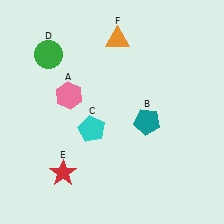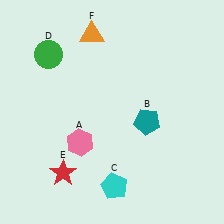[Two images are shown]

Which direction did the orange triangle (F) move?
The orange triangle (F) moved left.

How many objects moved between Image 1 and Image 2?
3 objects moved between the two images.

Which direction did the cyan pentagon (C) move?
The cyan pentagon (C) moved down.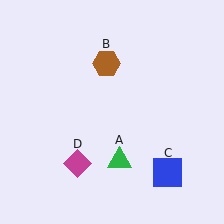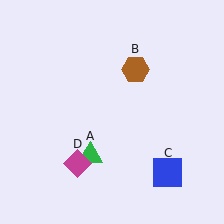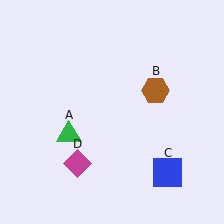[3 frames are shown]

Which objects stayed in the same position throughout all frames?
Blue square (object C) and magenta diamond (object D) remained stationary.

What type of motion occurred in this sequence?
The green triangle (object A), brown hexagon (object B) rotated clockwise around the center of the scene.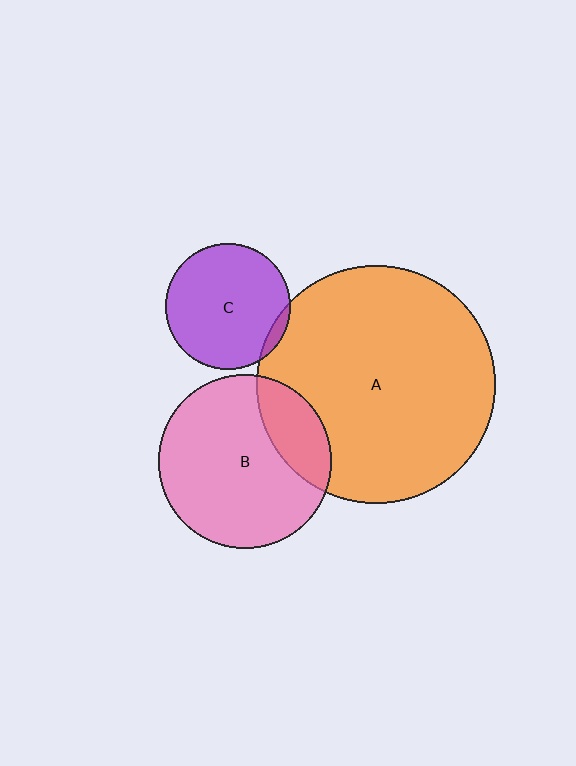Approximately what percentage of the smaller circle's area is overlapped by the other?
Approximately 20%.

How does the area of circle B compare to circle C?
Approximately 1.9 times.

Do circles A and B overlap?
Yes.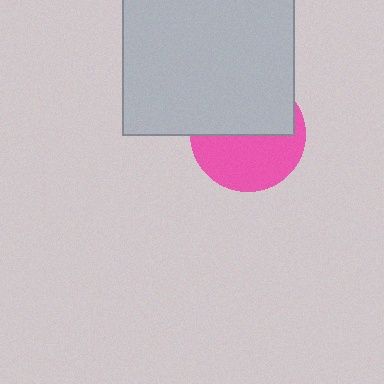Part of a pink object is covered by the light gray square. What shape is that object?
It is a circle.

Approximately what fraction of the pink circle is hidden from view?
Roughly 49% of the pink circle is hidden behind the light gray square.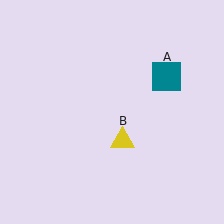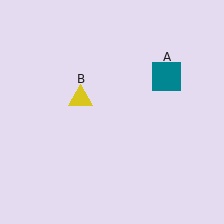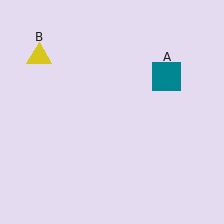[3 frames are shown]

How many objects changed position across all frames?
1 object changed position: yellow triangle (object B).